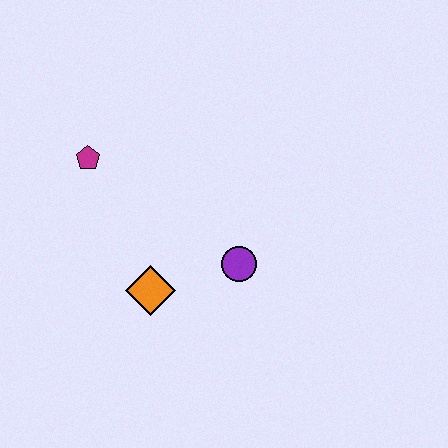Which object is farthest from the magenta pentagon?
The purple circle is farthest from the magenta pentagon.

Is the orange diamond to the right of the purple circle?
No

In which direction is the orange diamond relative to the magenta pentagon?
The orange diamond is below the magenta pentagon.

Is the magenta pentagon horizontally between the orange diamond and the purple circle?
No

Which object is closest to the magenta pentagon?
The orange diamond is closest to the magenta pentagon.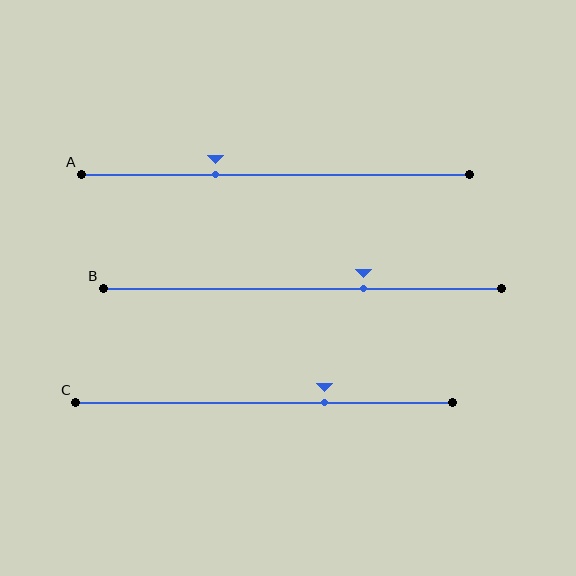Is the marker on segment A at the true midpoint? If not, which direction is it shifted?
No, the marker on segment A is shifted to the left by about 15% of the segment length.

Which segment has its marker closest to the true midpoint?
Segment A has its marker closest to the true midpoint.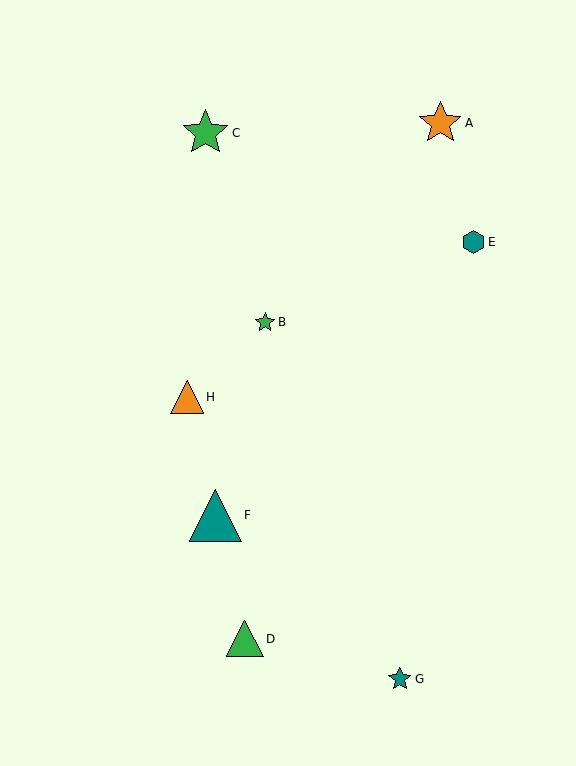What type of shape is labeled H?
Shape H is an orange triangle.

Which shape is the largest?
The teal triangle (labeled F) is the largest.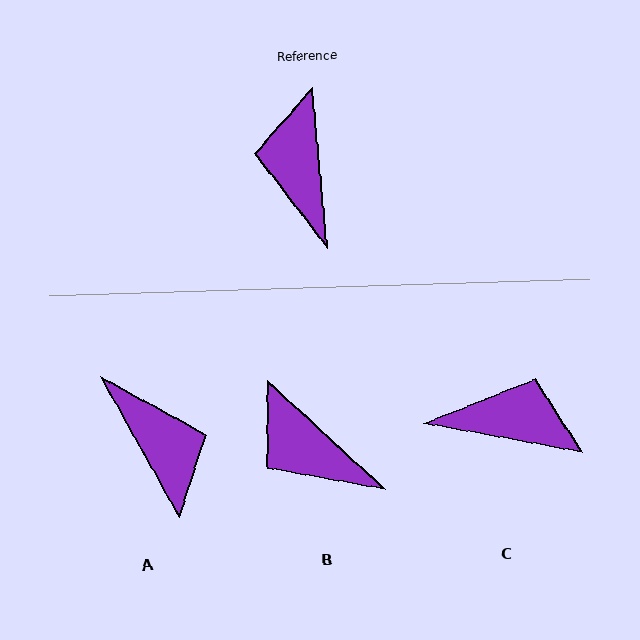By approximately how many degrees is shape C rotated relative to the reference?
Approximately 106 degrees clockwise.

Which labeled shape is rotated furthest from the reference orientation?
A, about 156 degrees away.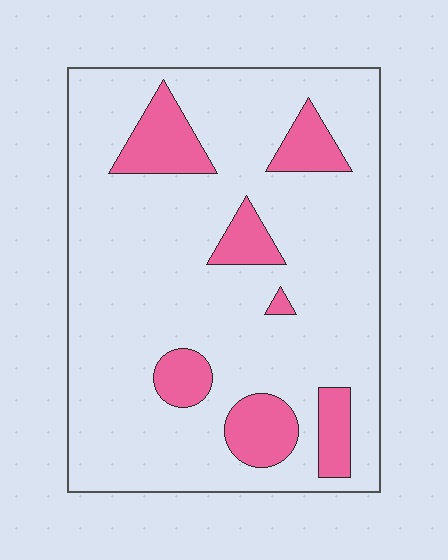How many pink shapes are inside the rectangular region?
7.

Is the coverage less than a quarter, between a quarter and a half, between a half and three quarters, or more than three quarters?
Less than a quarter.